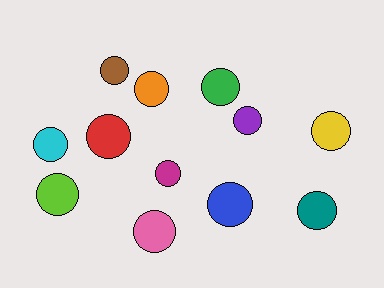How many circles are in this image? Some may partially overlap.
There are 12 circles.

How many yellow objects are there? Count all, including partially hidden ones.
There is 1 yellow object.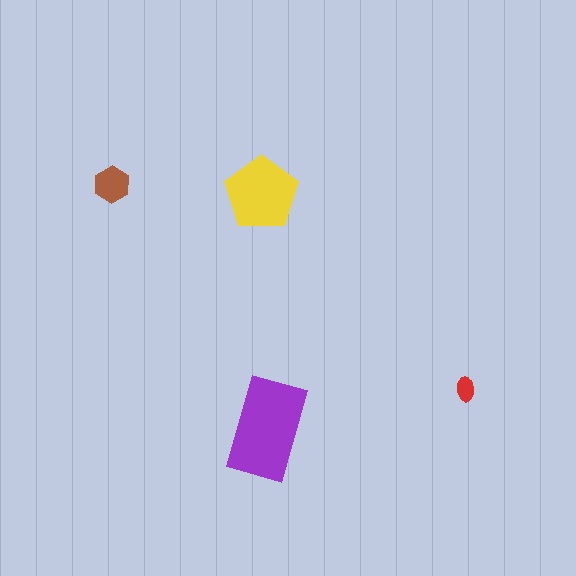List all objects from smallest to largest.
The red ellipse, the brown hexagon, the yellow pentagon, the purple rectangle.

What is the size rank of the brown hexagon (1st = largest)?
3rd.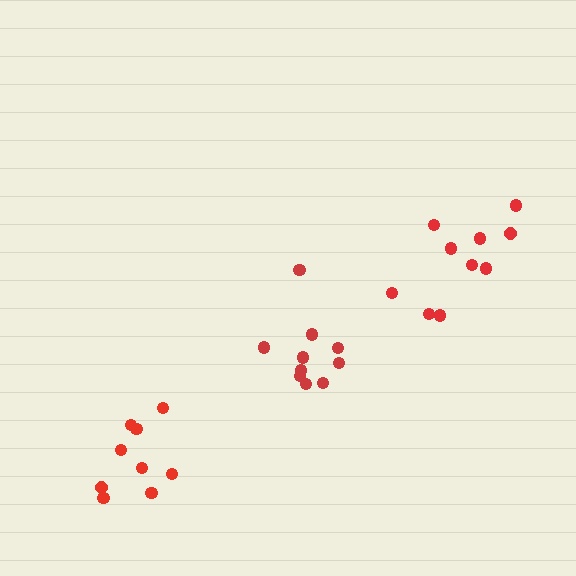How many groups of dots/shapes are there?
There are 3 groups.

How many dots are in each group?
Group 1: 10 dots, Group 2: 10 dots, Group 3: 9 dots (29 total).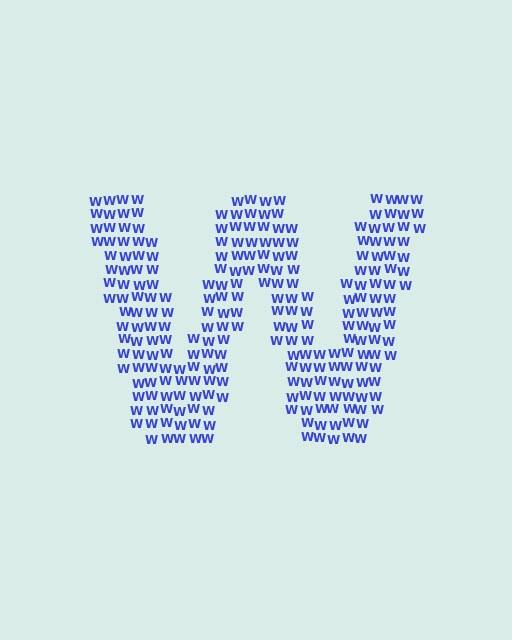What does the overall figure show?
The overall figure shows the letter W.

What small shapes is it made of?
It is made of small letter W's.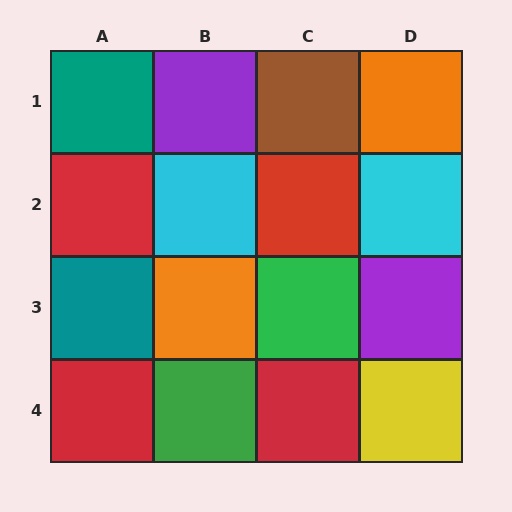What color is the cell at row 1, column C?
Brown.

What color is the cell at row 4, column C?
Red.